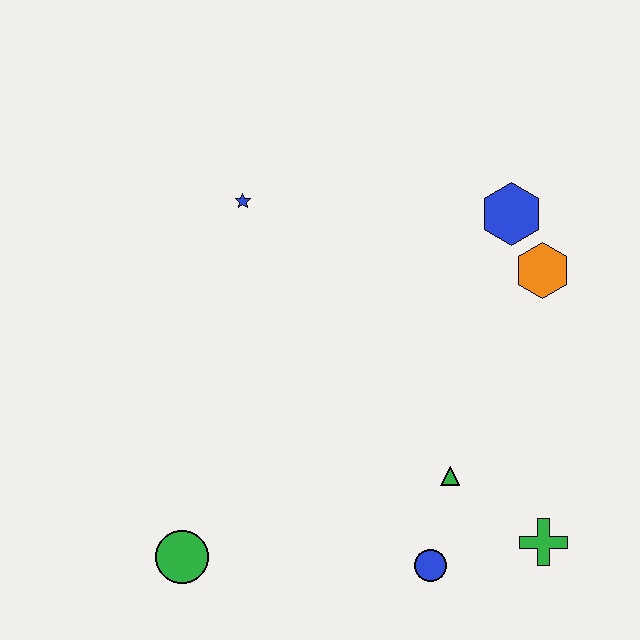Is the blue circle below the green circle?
Yes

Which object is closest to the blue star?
The blue hexagon is closest to the blue star.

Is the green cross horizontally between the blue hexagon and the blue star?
No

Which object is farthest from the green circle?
The blue hexagon is farthest from the green circle.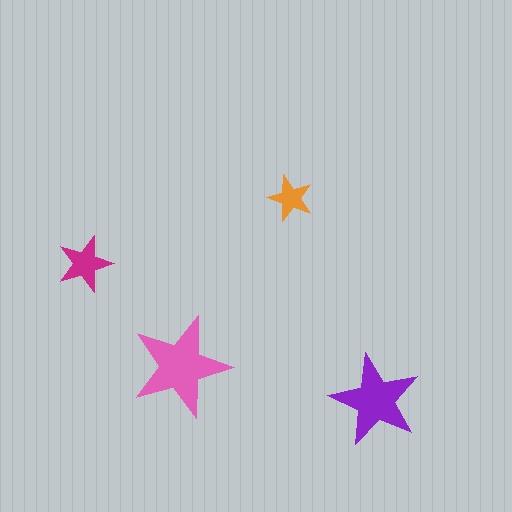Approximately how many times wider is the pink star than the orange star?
About 2 times wider.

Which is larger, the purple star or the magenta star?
The purple one.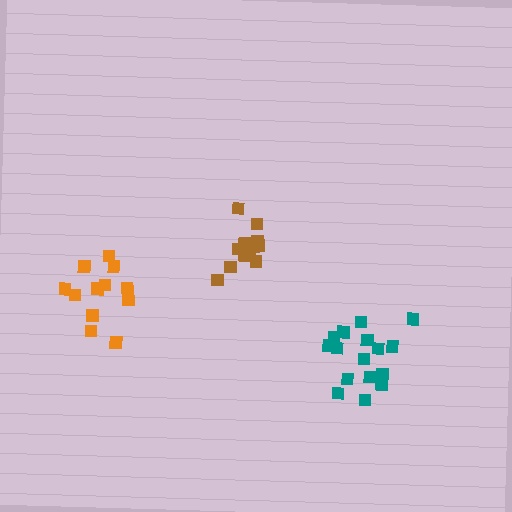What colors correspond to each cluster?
The clusters are colored: brown, orange, teal.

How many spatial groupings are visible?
There are 3 spatial groupings.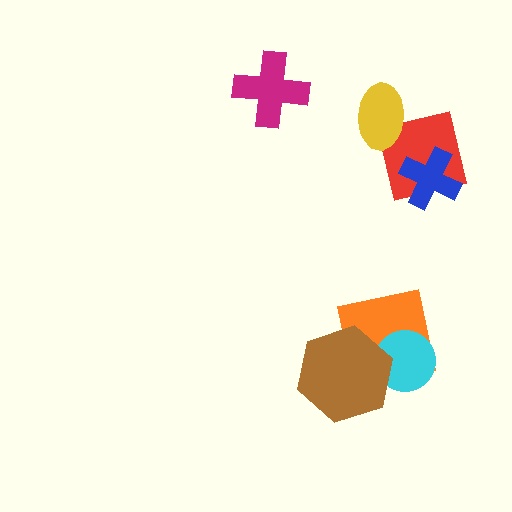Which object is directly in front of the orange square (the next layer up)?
The cyan circle is directly in front of the orange square.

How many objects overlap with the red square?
2 objects overlap with the red square.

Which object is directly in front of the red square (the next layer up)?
The blue cross is directly in front of the red square.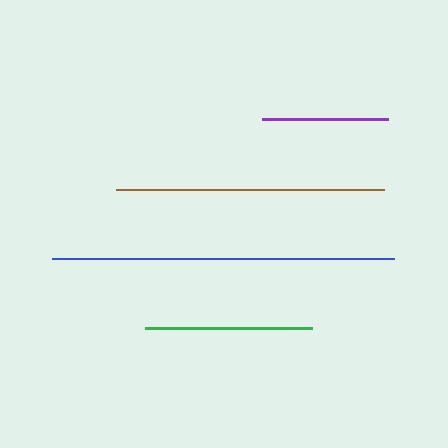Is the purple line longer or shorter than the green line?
The green line is longer than the purple line.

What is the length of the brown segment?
The brown segment is approximately 268 pixels long.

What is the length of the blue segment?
The blue segment is approximately 342 pixels long.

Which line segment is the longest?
The blue line is the longest at approximately 342 pixels.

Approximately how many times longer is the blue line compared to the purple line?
The blue line is approximately 2.7 times the length of the purple line.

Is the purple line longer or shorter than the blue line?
The blue line is longer than the purple line.